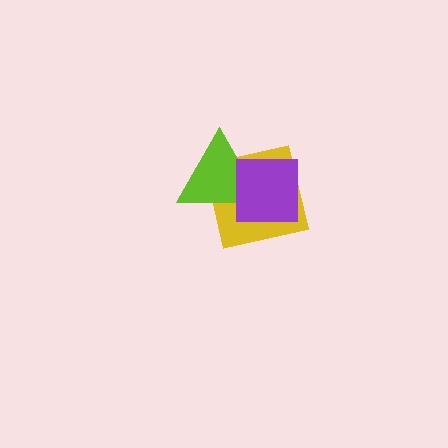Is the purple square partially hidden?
No, no other shape covers it.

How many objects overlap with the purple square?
2 objects overlap with the purple square.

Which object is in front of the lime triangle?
The purple square is in front of the lime triangle.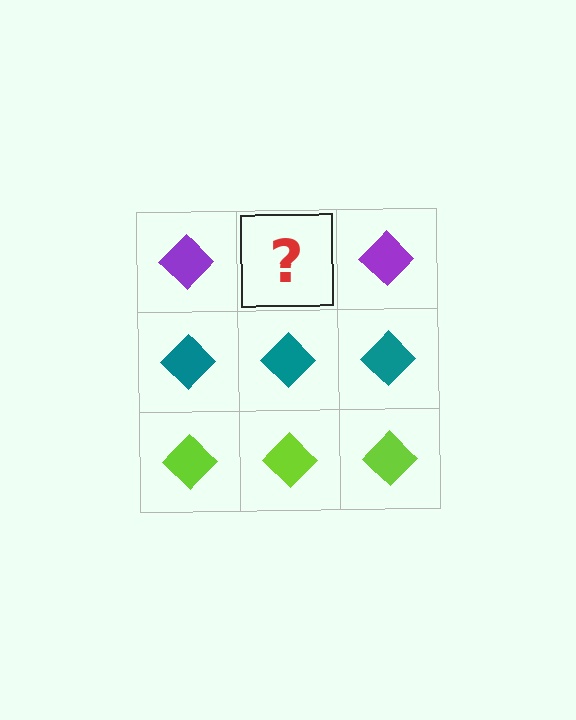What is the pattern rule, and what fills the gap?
The rule is that each row has a consistent color. The gap should be filled with a purple diamond.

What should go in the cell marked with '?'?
The missing cell should contain a purple diamond.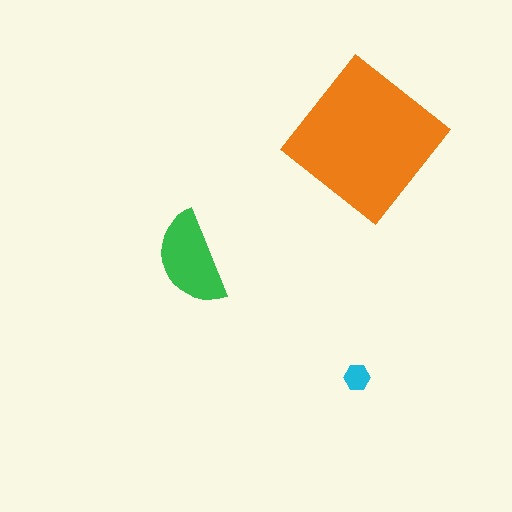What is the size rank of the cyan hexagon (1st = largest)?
3rd.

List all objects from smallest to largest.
The cyan hexagon, the green semicircle, the orange diamond.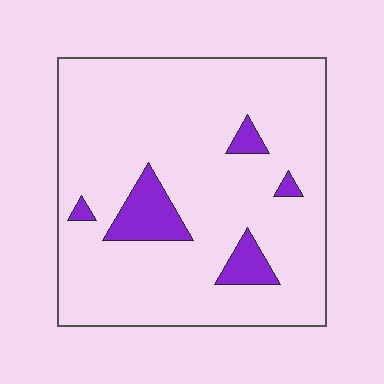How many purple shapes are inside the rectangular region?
5.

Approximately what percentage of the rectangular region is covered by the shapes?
Approximately 10%.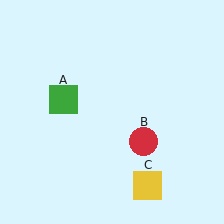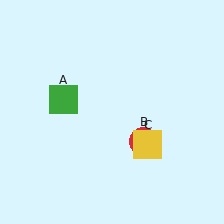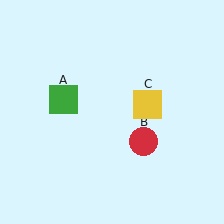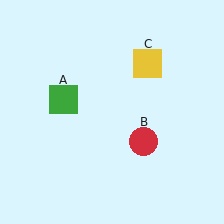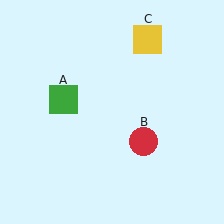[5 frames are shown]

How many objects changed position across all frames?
1 object changed position: yellow square (object C).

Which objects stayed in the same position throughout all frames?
Green square (object A) and red circle (object B) remained stationary.